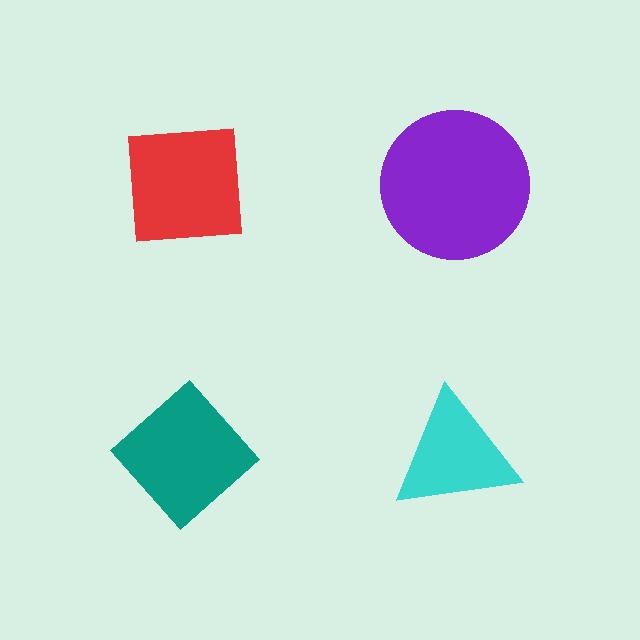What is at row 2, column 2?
A cyan triangle.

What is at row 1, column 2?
A purple circle.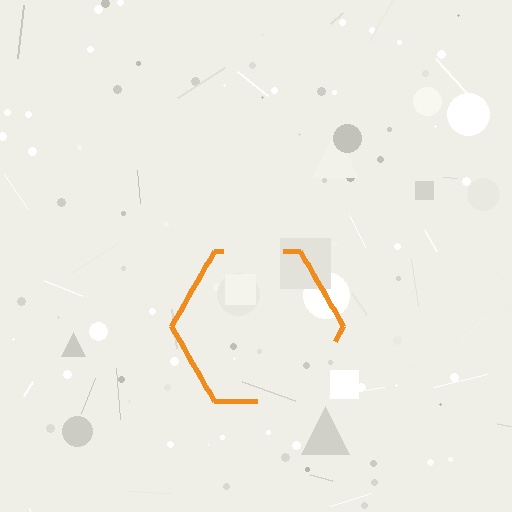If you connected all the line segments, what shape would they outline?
They would outline a hexagon.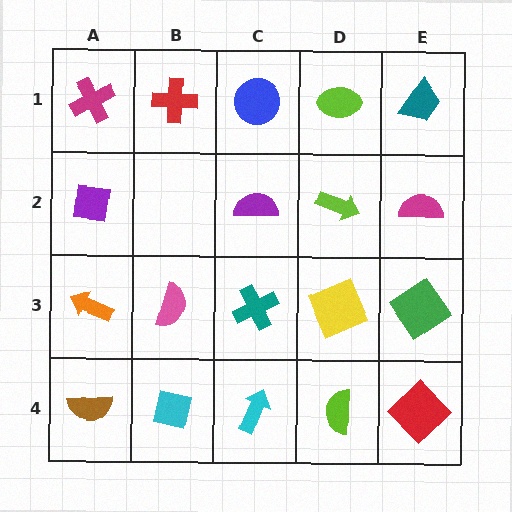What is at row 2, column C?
A purple semicircle.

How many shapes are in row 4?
5 shapes.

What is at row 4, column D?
A lime semicircle.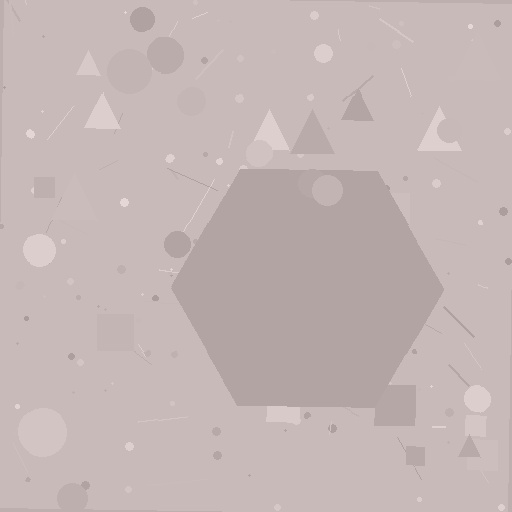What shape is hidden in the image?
A hexagon is hidden in the image.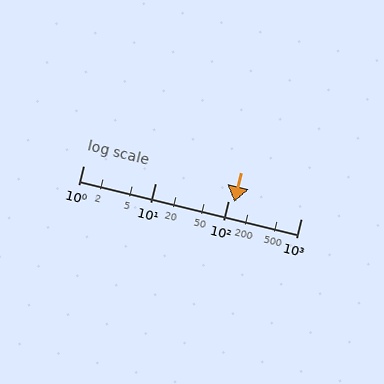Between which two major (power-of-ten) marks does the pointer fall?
The pointer is between 100 and 1000.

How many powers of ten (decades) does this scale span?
The scale spans 3 decades, from 1 to 1000.